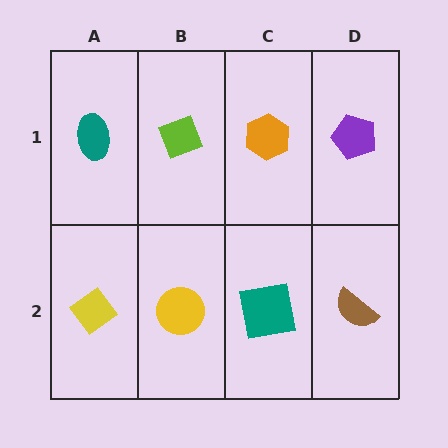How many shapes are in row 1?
4 shapes.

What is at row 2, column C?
A teal square.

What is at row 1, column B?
A lime diamond.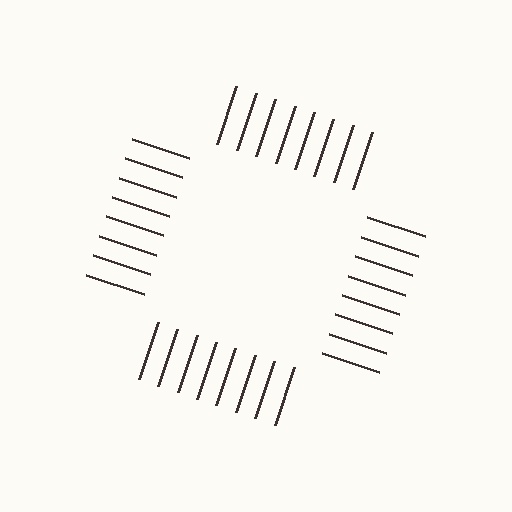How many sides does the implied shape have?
4 sides — the line-ends trace a square.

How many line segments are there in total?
32 — 8 along each of the 4 edges.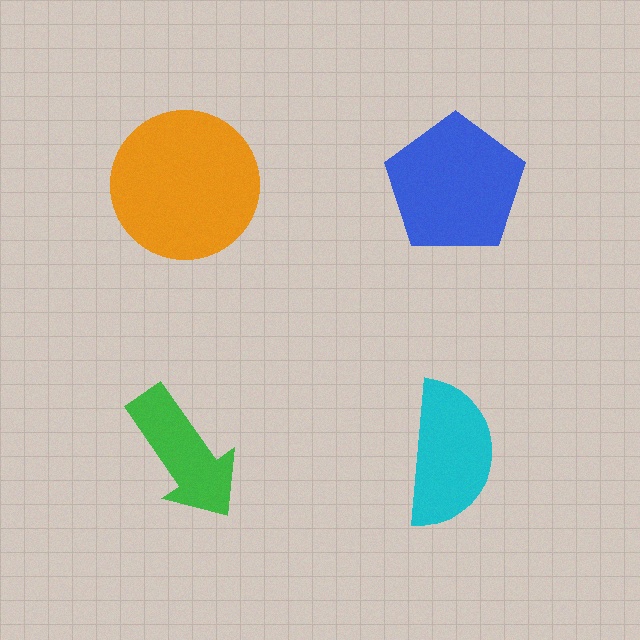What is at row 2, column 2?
A cyan semicircle.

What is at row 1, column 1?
An orange circle.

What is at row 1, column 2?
A blue pentagon.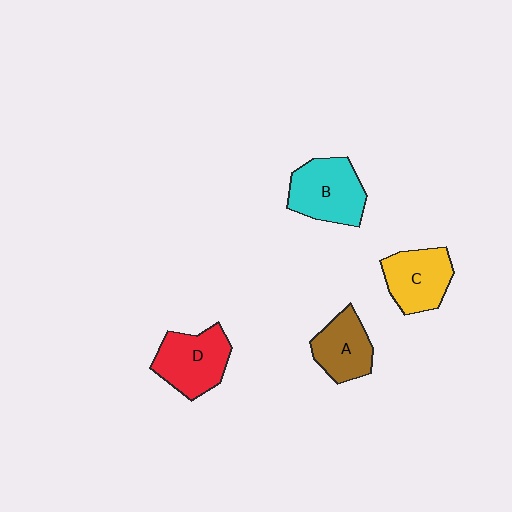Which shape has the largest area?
Shape B (cyan).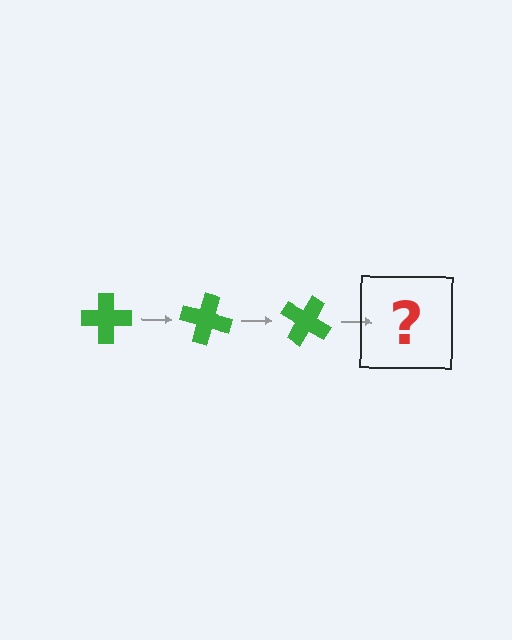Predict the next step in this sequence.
The next step is a green cross rotated 45 degrees.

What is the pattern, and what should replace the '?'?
The pattern is that the cross rotates 15 degrees each step. The '?' should be a green cross rotated 45 degrees.